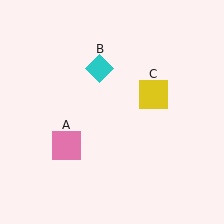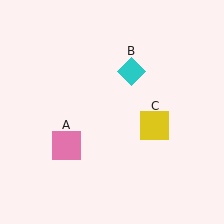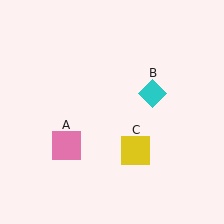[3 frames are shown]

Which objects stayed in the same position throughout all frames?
Pink square (object A) remained stationary.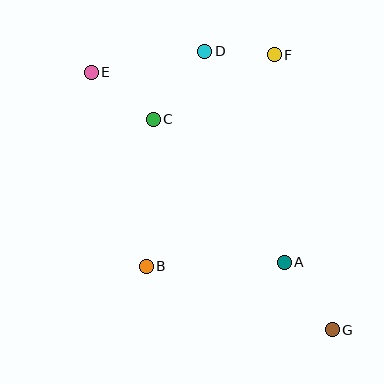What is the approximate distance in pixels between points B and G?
The distance between B and G is approximately 197 pixels.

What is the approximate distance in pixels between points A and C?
The distance between A and C is approximately 194 pixels.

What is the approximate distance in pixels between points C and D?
The distance between C and D is approximately 85 pixels.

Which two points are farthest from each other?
Points E and G are farthest from each other.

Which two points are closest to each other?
Points D and F are closest to each other.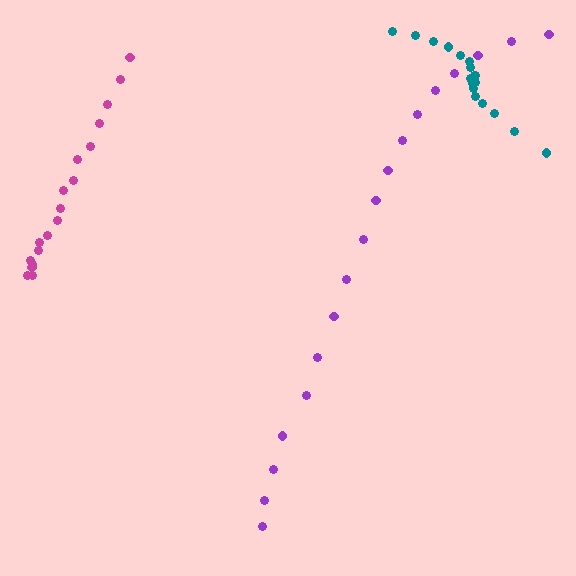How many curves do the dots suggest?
There are 3 distinct paths.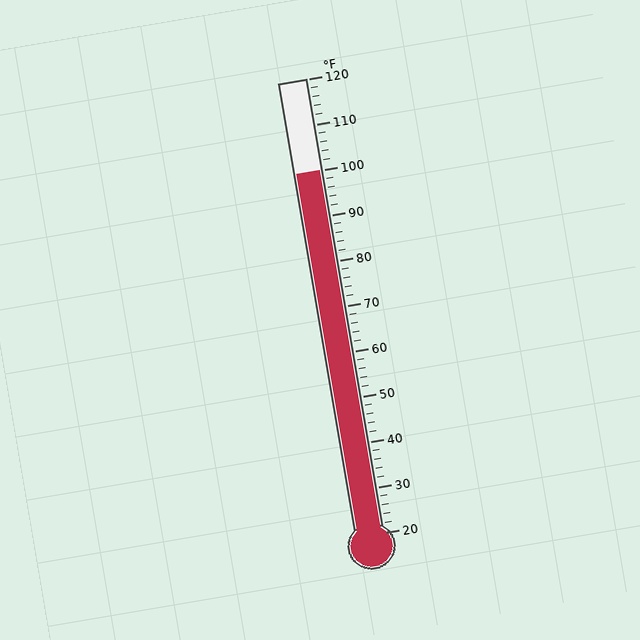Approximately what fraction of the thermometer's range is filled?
The thermometer is filled to approximately 80% of its range.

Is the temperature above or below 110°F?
The temperature is below 110°F.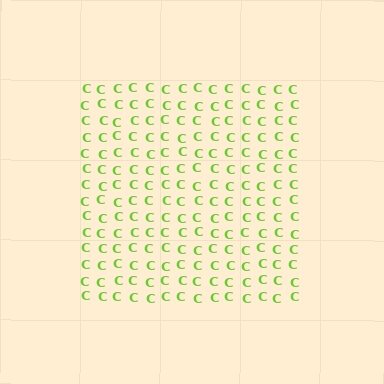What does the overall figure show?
The overall figure shows a square.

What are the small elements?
The small elements are letter C's.